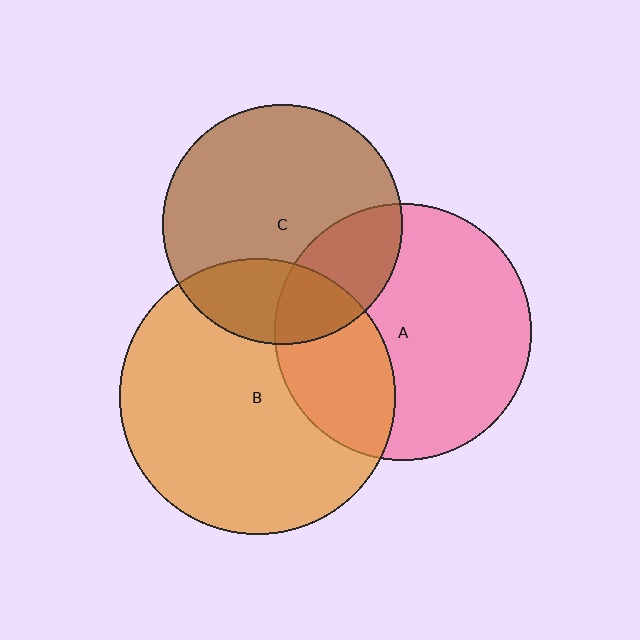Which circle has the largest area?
Circle B (orange).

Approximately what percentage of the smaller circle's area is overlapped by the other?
Approximately 30%.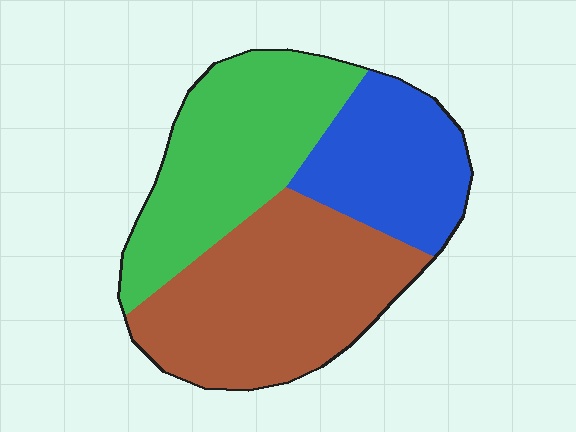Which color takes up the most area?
Brown, at roughly 40%.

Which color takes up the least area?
Blue, at roughly 25%.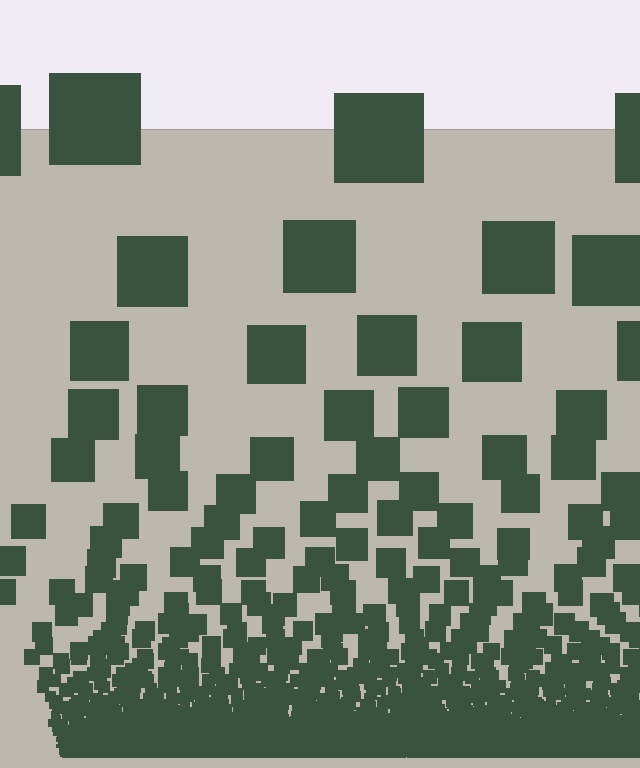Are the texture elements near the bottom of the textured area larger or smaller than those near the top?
Smaller. The gradient is inverted — elements near the bottom are smaller and denser.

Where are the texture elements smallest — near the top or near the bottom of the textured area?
Near the bottom.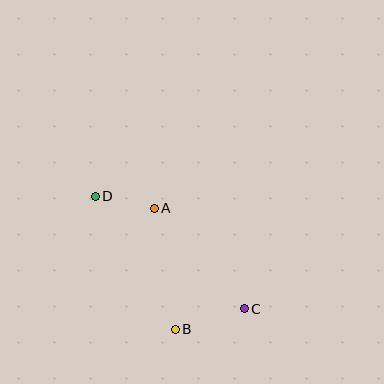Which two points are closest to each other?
Points A and D are closest to each other.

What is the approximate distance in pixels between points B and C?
The distance between B and C is approximately 72 pixels.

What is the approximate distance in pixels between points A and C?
The distance between A and C is approximately 135 pixels.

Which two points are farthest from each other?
Points C and D are farthest from each other.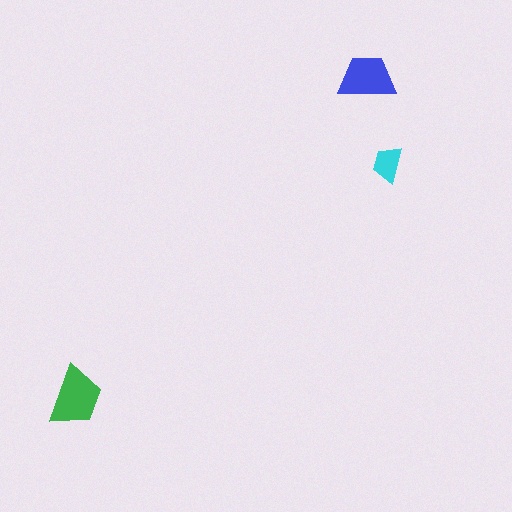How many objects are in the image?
There are 3 objects in the image.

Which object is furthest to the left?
The green trapezoid is leftmost.